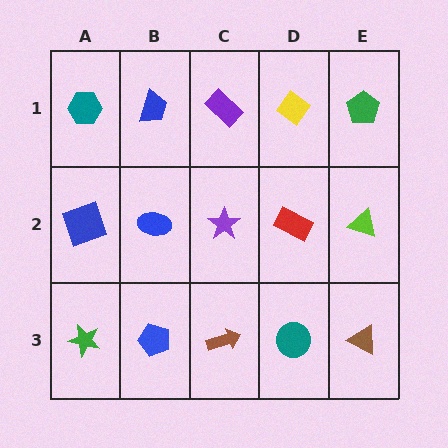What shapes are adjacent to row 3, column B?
A blue ellipse (row 2, column B), a green star (row 3, column A), a brown arrow (row 3, column C).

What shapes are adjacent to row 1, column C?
A purple star (row 2, column C), a blue trapezoid (row 1, column B), a yellow diamond (row 1, column D).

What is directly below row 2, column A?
A green star.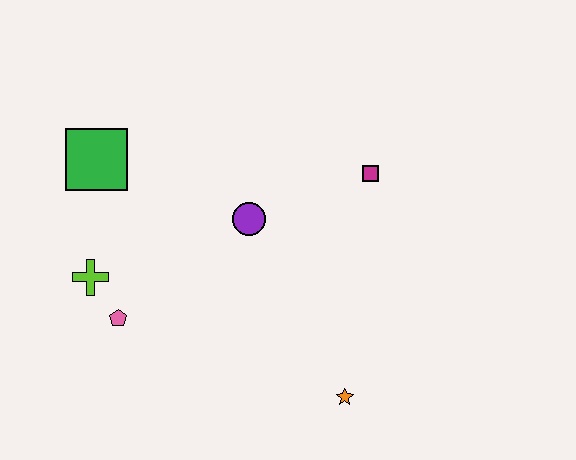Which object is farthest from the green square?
The orange star is farthest from the green square.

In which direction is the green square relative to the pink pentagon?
The green square is above the pink pentagon.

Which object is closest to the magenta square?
The purple circle is closest to the magenta square.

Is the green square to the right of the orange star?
No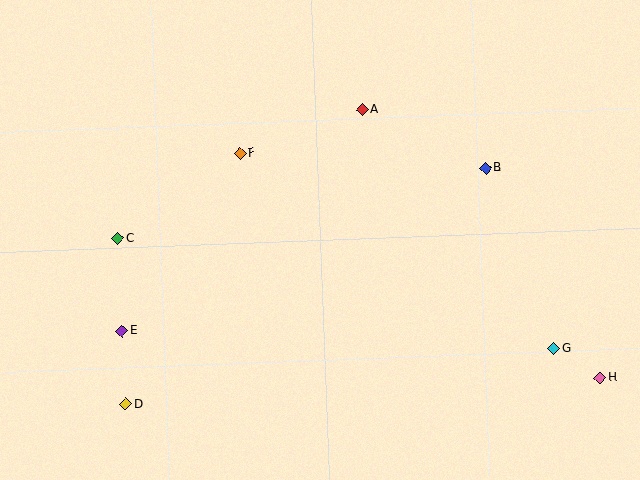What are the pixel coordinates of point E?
Point E is at (122, 331).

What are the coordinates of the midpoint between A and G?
The midpoint between A and G is at (458, 229).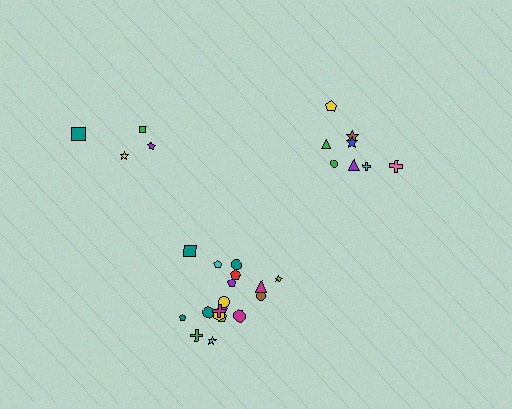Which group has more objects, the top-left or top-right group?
The top-right group.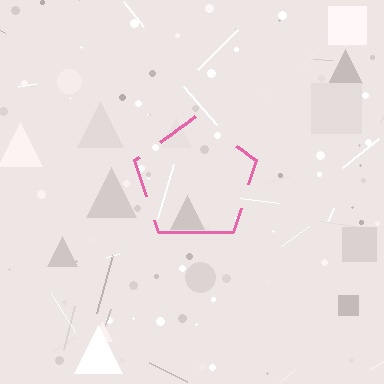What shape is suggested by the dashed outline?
The dashed outline suggests a pentagon.